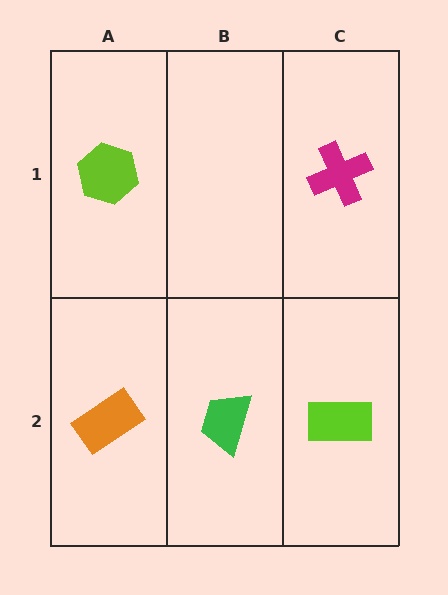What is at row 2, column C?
A lime rectangle.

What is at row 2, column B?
A green trapezoid.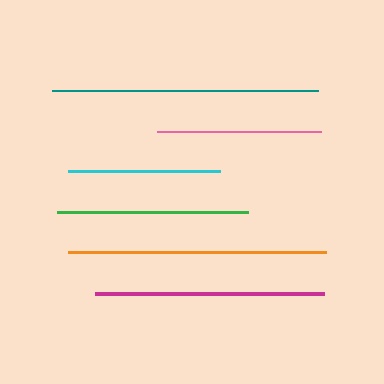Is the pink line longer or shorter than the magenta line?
The magenta line is longer than the pink line.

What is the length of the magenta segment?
The magenta segment is approximately 229 pixels long.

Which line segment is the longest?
The teal line is the longest at approximately 267 pixels.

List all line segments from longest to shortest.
From longest to shortest: teal, orange, magenta, green, pink, cyan.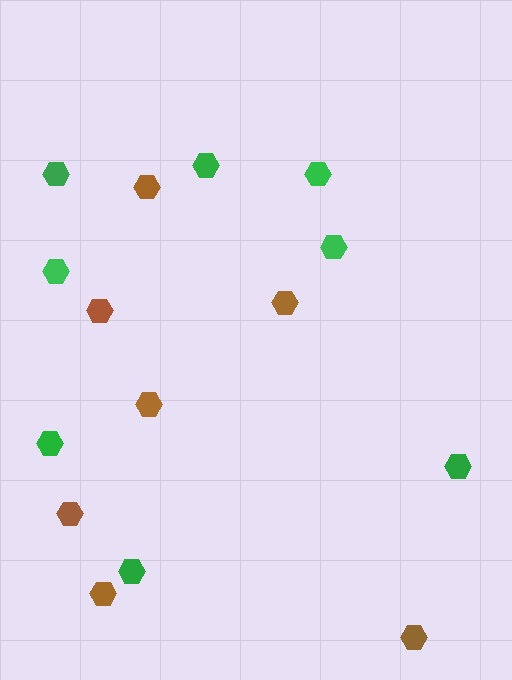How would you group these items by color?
There are 2 groups: one group of green hexagons (8) and one group of brown hexagons (7).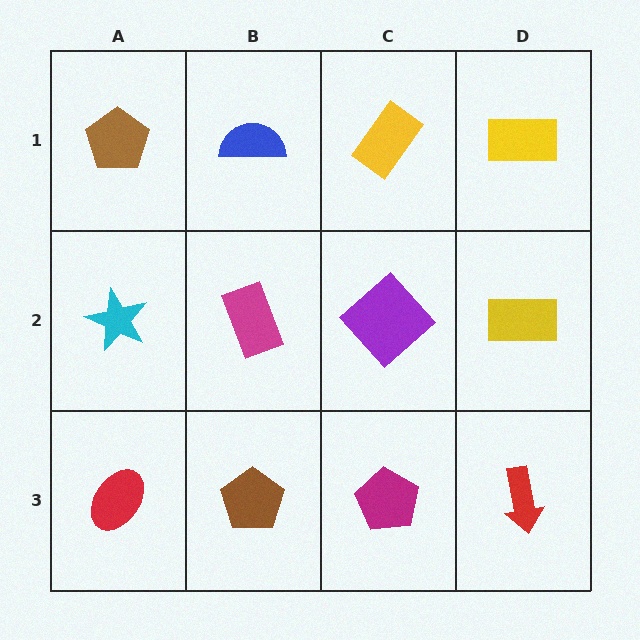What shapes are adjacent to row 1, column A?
A cyan star (row 2, column A), a blue semicircle (row 1, column B).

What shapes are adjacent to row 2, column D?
A yellow rectangle (row 1, column D), a red arrow (row 3, column D), a purple diamond (row 2, column C).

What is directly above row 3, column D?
A yellow rectangle.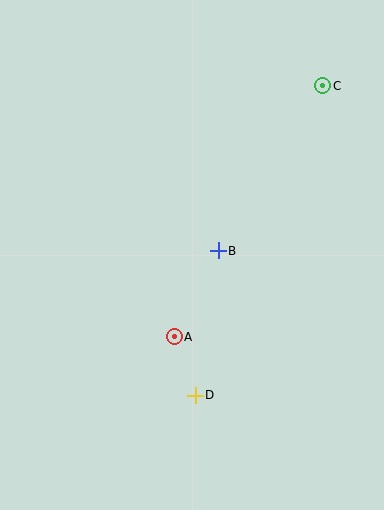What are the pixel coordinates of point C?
Point C is at (323, 86).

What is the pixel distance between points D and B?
The distance between D and B is 146 pixels.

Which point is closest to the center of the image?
Point B at (218, 251) is closest to the center.